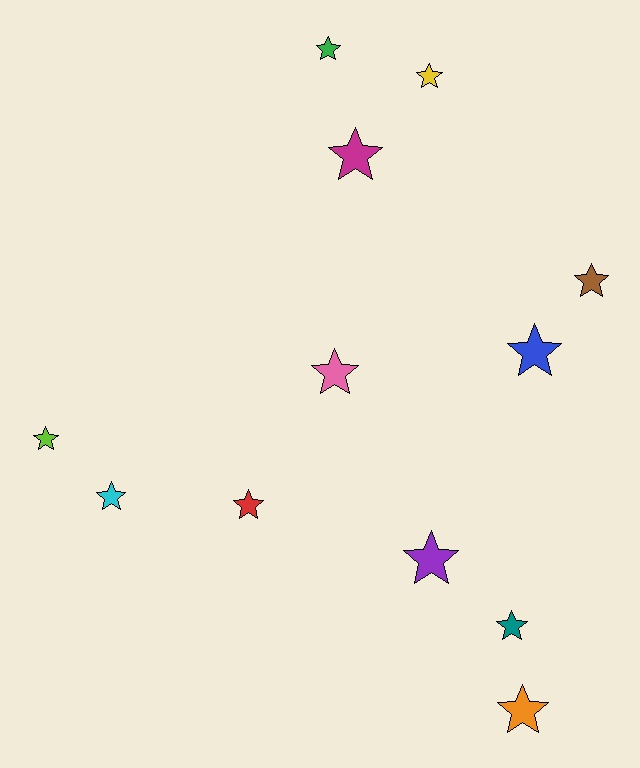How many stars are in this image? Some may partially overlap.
There are 12 stars.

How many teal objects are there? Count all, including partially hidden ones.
There is 1 teal object.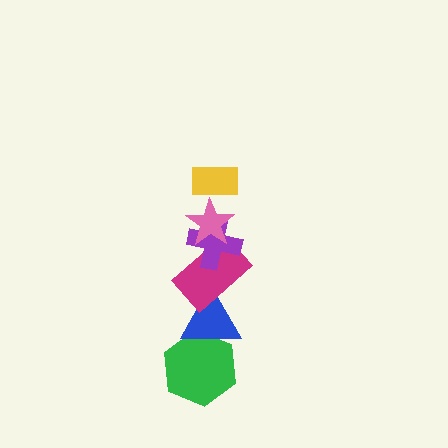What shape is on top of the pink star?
The yellow rectangle is on top of the pink star.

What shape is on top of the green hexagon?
The blue triangle is on top of the green hexagon.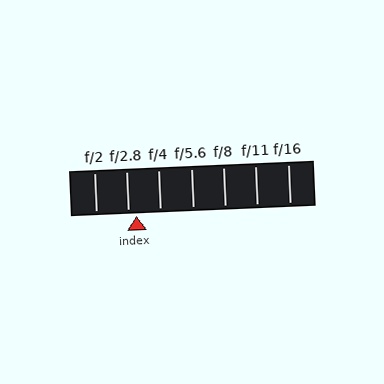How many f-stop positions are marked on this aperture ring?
There are 7 f-stop positions marked.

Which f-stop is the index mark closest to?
The index mark is closest to f/2.8.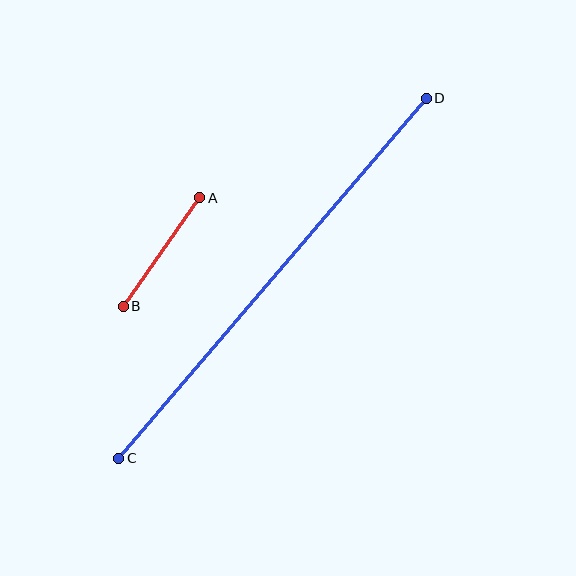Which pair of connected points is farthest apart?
Points C and D are farthest apart.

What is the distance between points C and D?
The distance is approximately 473 pixels.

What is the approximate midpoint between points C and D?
The midpoint is at approximately (273, 278) pixels.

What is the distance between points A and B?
The distance is approximately 133 pixels.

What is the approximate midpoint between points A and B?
The midpoint is at approximately (162, 252) pixels.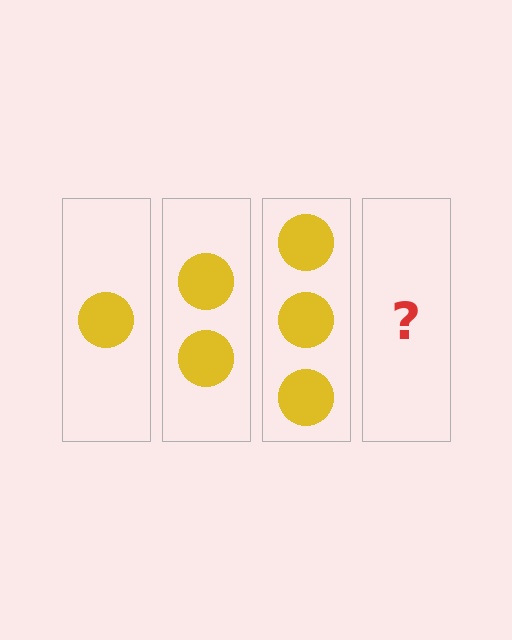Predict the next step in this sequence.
The next step is 4 circles.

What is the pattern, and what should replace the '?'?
The pattern is that each step adds one more circle. The '?' should be 4 circles.